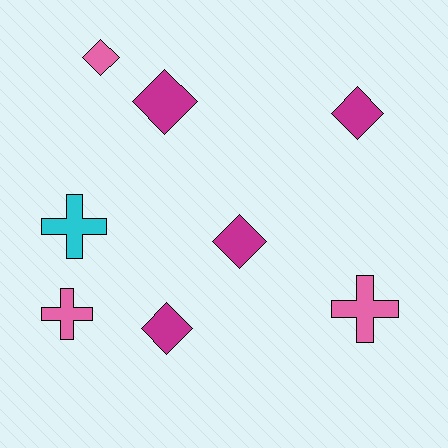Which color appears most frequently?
Magenta, with 4 objects.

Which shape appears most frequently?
Diamond, with 5 objects.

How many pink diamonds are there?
There is 1 pink diamond.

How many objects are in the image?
There are 8 objects.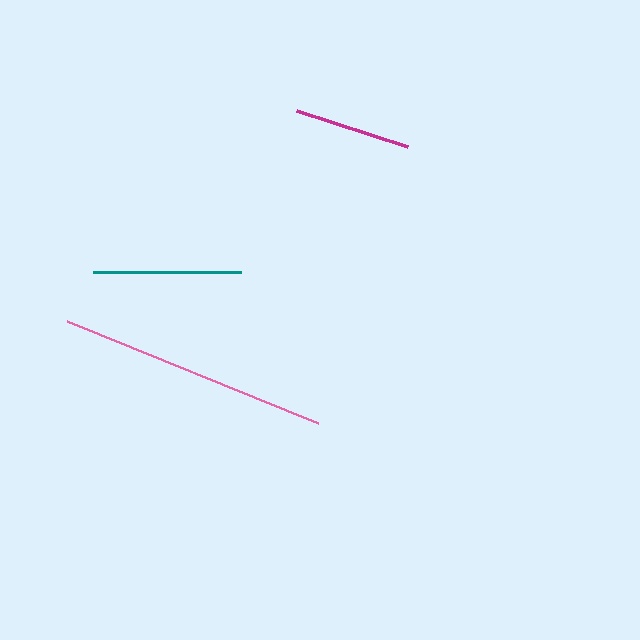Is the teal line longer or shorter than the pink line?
The pink line is longer than the teal line.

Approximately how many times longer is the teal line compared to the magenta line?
The teal line is approximately 1.3 times the length of the magenta line.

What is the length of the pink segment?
The pink segment is approximately 272 pixels long.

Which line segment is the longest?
The pink line is the longest at approximately 272 pixels.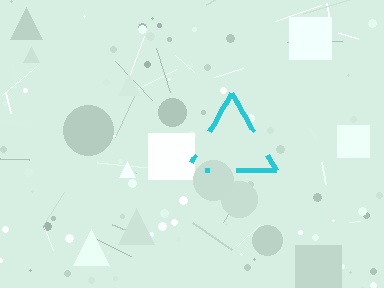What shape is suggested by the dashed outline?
The dashed outline suggests a triangle.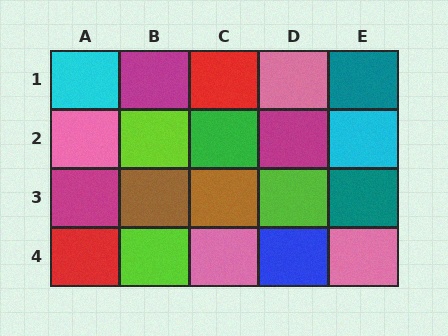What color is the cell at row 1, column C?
Red.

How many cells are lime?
3 cells are lime.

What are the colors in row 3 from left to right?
Magenta, brown, brown, lime, teal.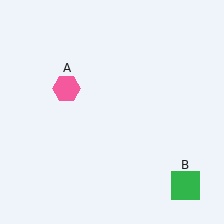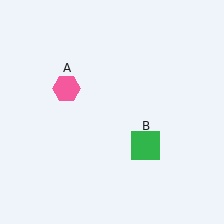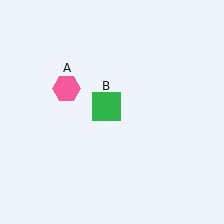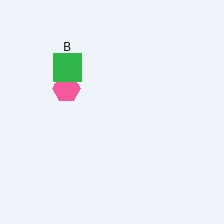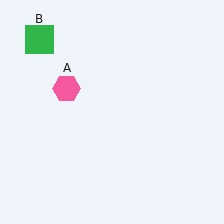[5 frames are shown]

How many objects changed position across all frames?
1 object changed position: green square (object B).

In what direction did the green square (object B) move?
The green square (object B) moved up and to the left.